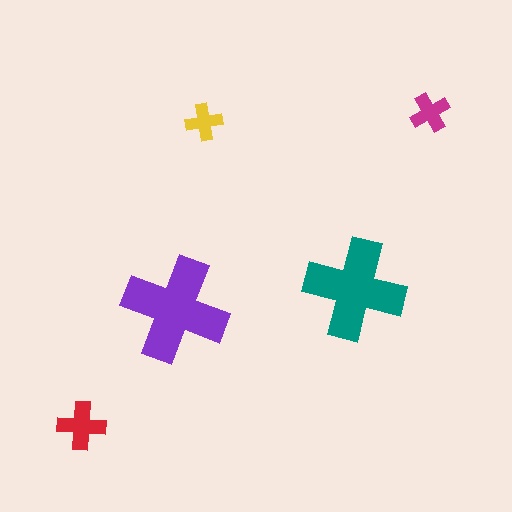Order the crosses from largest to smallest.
the purple one, the teal one, the red one, the magenta one, the yellow one.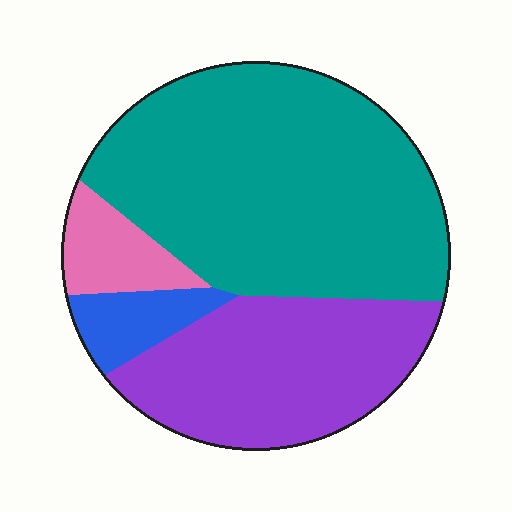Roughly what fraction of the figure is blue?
Blue takes up about one tenth (1/10) of the figure.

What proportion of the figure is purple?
Purple takes up about one third (1/3) of the figure.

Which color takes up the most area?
Teal, at roughly 55%.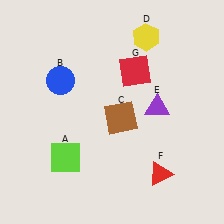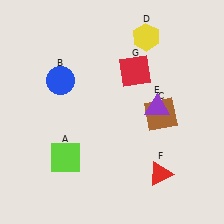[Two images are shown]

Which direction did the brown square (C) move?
The brown square (C) moved right.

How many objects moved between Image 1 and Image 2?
1 object moved between the two images.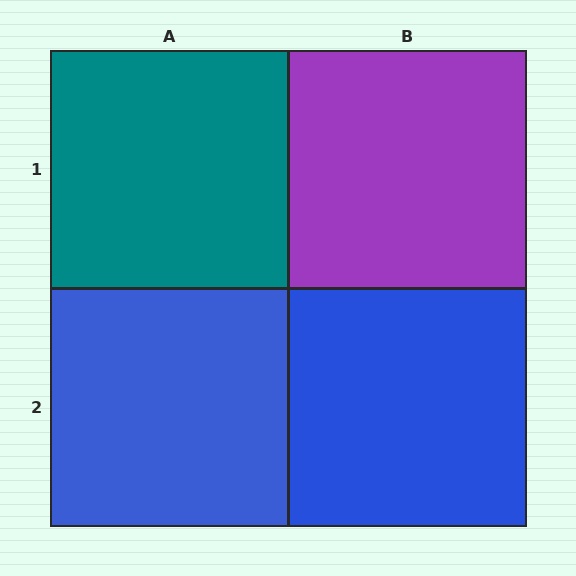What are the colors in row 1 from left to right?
Teal, purple.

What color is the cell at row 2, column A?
Blue.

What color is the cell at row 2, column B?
Blue.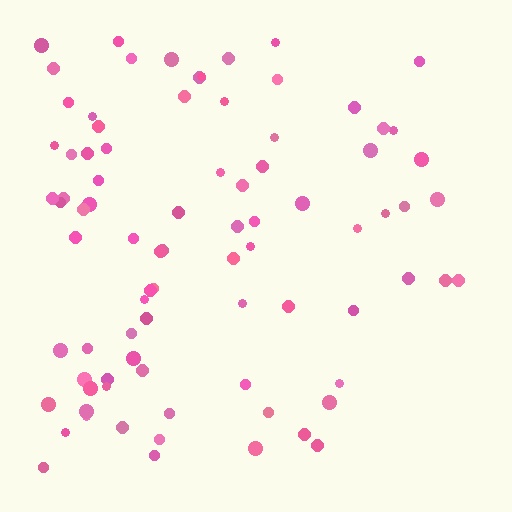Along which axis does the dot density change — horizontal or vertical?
Horizontal.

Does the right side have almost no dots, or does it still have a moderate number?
Still a moderate number, just noticeably fewer than the left.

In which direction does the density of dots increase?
From right to left, with the left side densest.